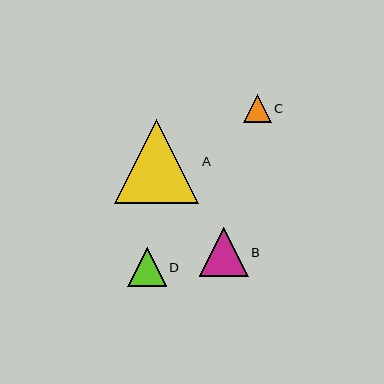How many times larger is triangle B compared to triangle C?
Triangle B is approximately 1.8 times the size of triangle C.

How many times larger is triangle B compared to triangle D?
Triangle B is approximately 1.3 times the size of triangle D.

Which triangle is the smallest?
Triangle C is the smallest with a size of approximately 27 pixels.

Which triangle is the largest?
Triangle A is the largest with a size of approximately 84 pixels.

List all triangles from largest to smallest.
From largest to smallest: A, B, D, C.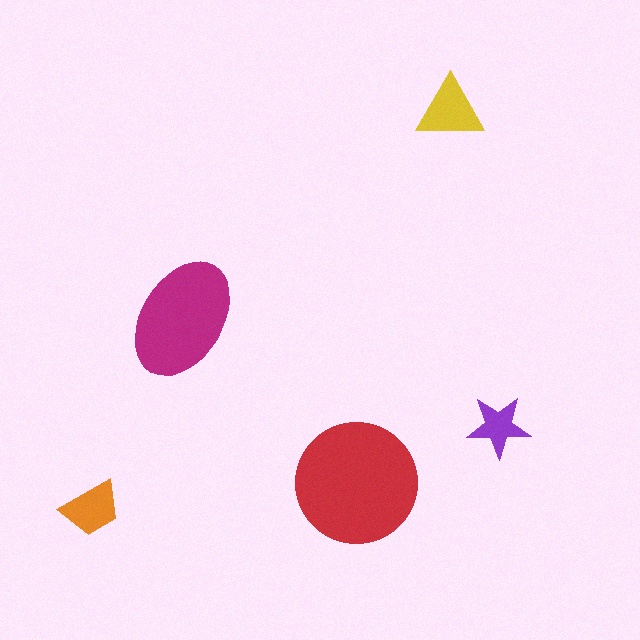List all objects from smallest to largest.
The purple star, the orange trapezoid, the yellow triangle, the magenta ellipse, the red circle.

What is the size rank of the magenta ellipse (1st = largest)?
2nd.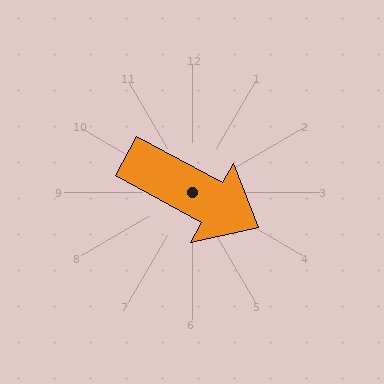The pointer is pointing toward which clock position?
Roughly 4 o'clock.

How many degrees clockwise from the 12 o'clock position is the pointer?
Approximately 119 degrees.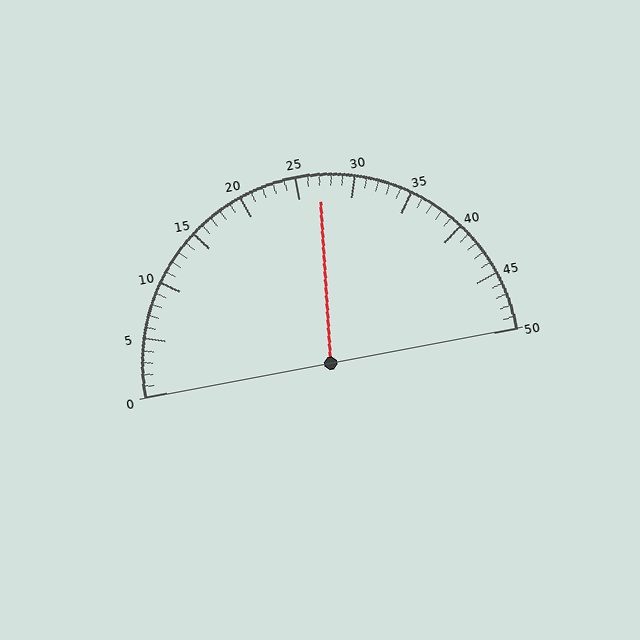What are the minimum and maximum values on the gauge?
The gauge ranges from 0 to 50.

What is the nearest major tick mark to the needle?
The nearest major tick mark is 25.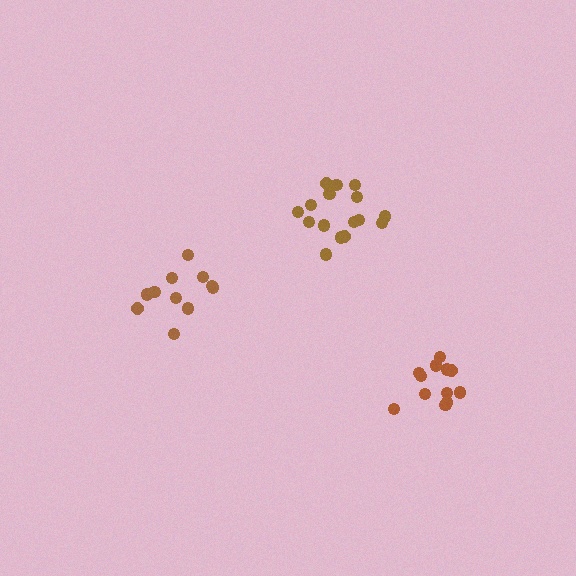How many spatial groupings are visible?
There are 3 spatial groupings.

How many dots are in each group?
Group 1: 11 dots, Group 2: 16 dots, Group 3: 12 dots (39 total).